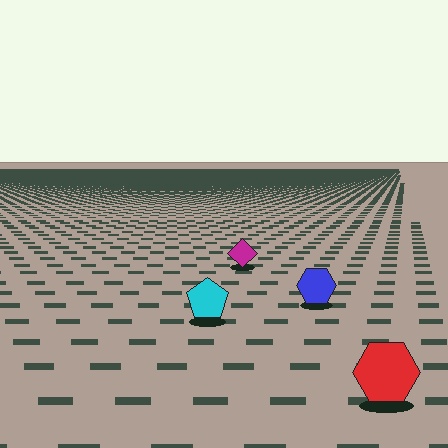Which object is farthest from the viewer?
The magenta diamond is farthest from the viewer. It appears smaller and the ground texture around it is denser.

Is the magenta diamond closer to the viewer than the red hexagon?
No. The red hexagon is closer — you can tell from the texture gradient: the ground texture is coarser near it.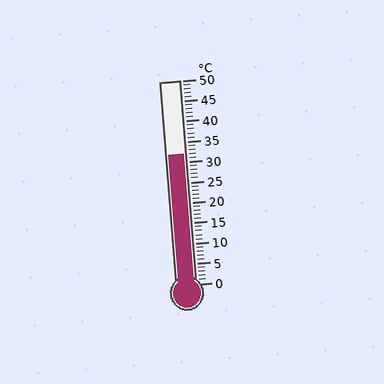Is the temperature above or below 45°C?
The temperature is below 45°C.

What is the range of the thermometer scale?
The thermometer scale ranges from 0°C to 50°C.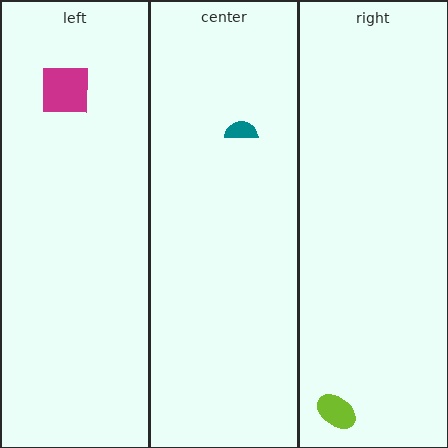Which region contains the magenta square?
The left region.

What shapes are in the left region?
The magenta square.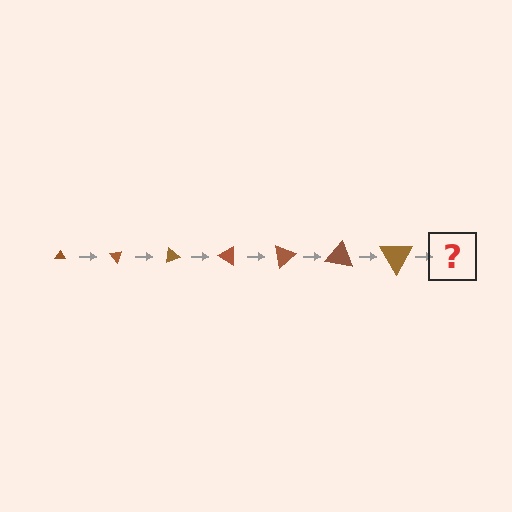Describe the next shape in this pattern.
It should be a triangle, larger than the previous one and rotated 350 degrees from the start.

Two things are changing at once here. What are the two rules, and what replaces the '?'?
The two rules are that the triangle grows larger each step and it rotates 50 degrees each step. The '?' should be a triangle, larger than the previous one and rotated 350 degrees from the start.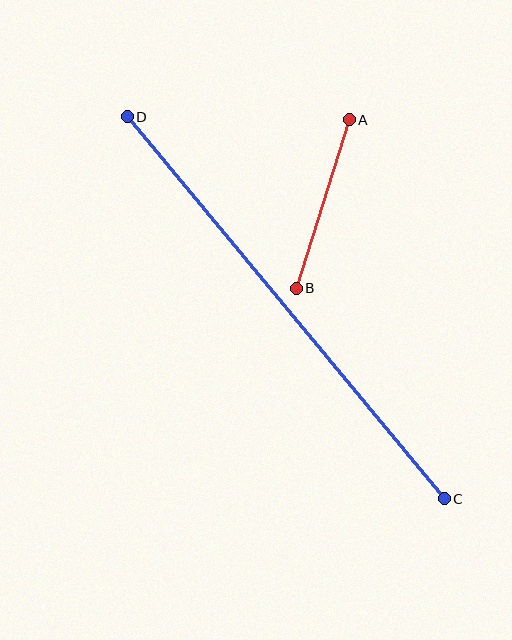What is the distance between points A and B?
The distance is approximately 177 pixels.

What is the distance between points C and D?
The distance is approximately 497 pixels.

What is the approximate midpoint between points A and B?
The midpoint is at approximately (323, 204) pixels.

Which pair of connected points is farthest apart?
Points C and D are farthest apart.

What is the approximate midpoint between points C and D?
The midpoint is at approximately (286, 308) pixels.